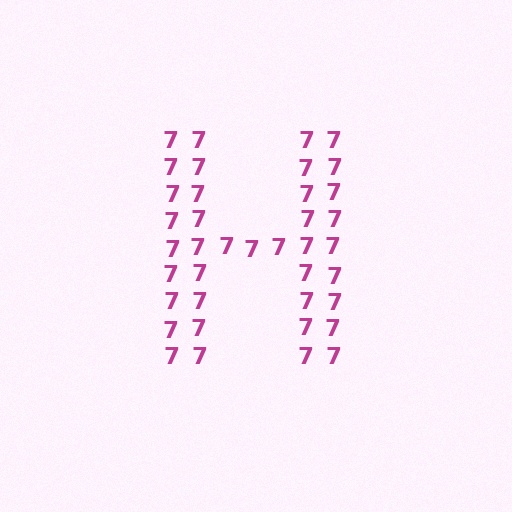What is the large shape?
The large shape is the letter H.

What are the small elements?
The small elements are digit 7's.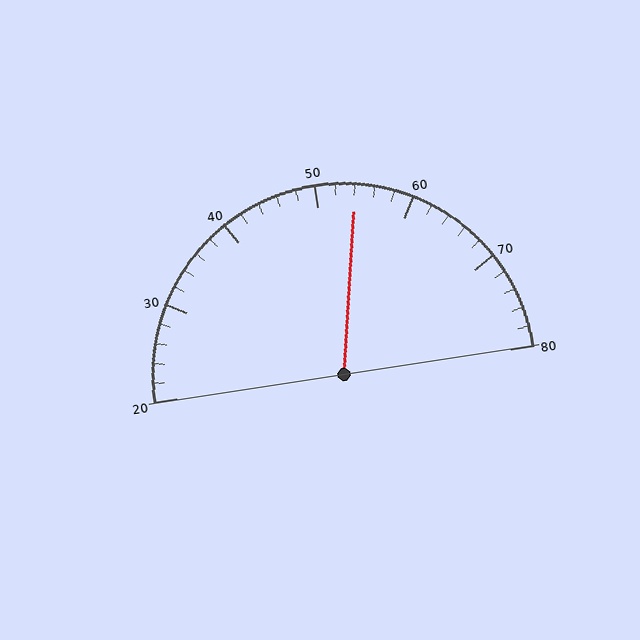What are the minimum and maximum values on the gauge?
The gauge ranges from 20 to 80.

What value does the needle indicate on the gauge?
The needle indicates approximately 54.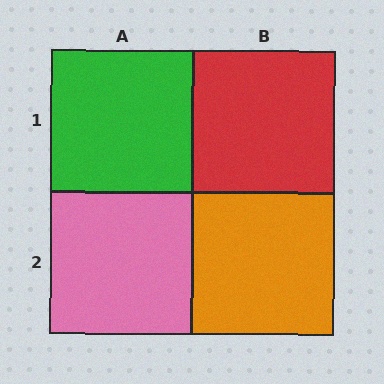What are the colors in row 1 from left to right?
Green, red.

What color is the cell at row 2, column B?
Orange.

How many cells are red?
1 cell is red.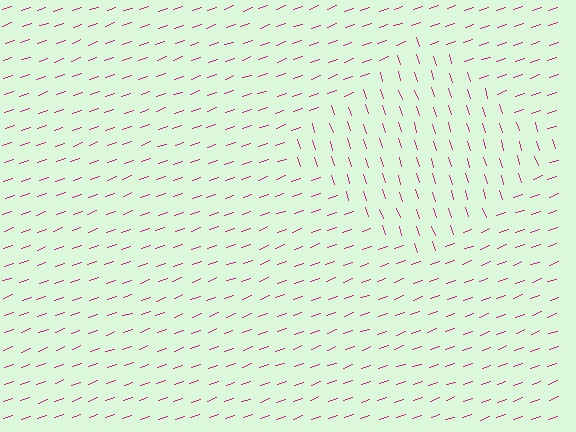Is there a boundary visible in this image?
Yes, there is a texture boundary formed by a change in line orientation.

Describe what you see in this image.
The image is filled with small magenta line segments. A diamond region in the image has lines oriented differently from the surrounding lines, creating a visible texture boundary.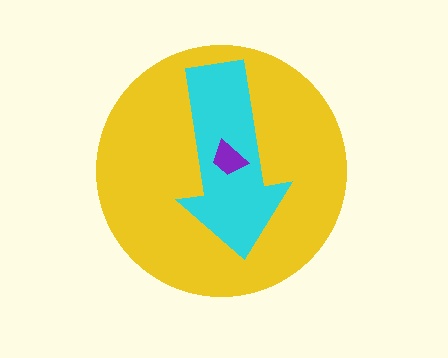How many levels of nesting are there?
3.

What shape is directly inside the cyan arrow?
The purple trapezoid.